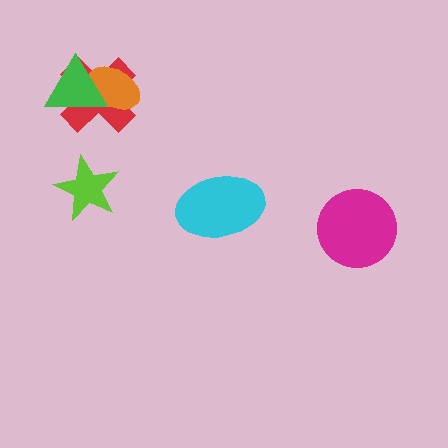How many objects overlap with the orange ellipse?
2 objects overlap with the orange ellipse.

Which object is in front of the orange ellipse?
The green triangle is in front of the orange ellipse.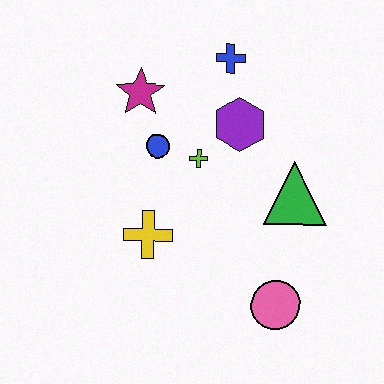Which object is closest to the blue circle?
The lime cross is closest to the blue circle.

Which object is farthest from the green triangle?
The magenta star is farthest from the green triangle.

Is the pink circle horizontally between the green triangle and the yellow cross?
Yes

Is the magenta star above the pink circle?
Yes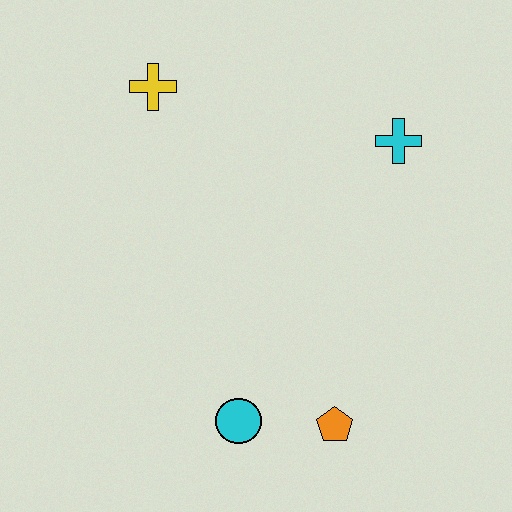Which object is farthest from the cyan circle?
The yellow cross is farthest from the cyan circle.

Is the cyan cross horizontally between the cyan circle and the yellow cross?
No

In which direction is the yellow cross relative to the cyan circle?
The yellow cross is above the cyan circle.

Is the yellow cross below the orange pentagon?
No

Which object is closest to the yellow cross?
The cyan cross is closest to the yellow cross.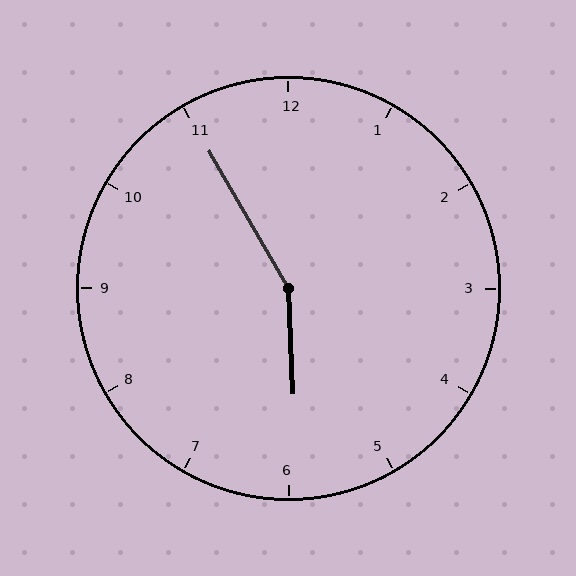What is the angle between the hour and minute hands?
Approximately 152 degrees.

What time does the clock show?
5:55.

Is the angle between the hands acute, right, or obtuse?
It is obtuse.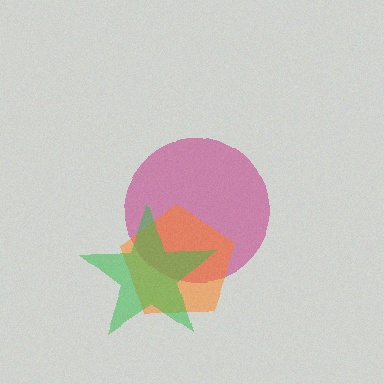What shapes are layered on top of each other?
The layered shapes are: a magenta circle, an orange pentagon, a green star.